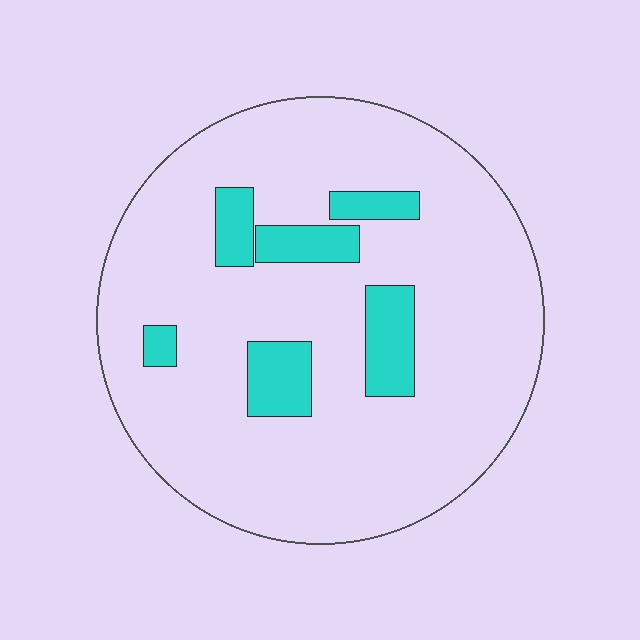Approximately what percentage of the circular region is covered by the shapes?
Approximately 15%.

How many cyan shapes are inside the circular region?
6.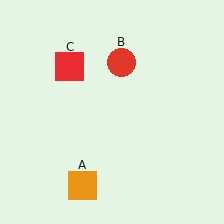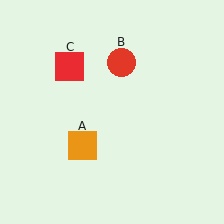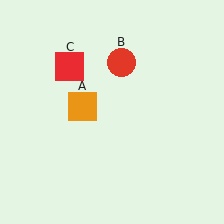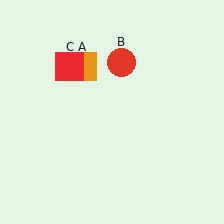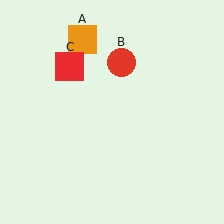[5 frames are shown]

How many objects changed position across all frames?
1 object changed position: orange square (object A).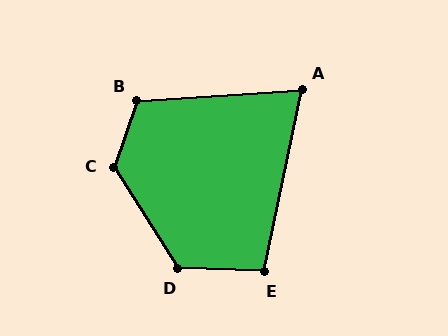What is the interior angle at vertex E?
Approximately 100 degrees (obtuse).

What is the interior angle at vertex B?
Approximately 113 degrees (obtuse).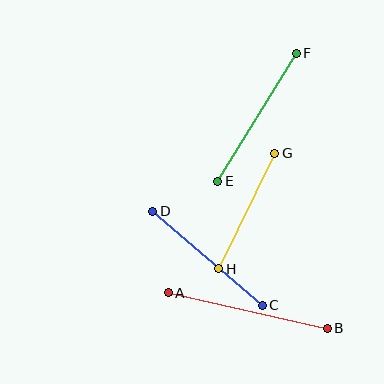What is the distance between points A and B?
The distance is approximately 163 pixels.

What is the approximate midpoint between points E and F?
The midpoint is at approximately (257, 117) pixels.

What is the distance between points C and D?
The distance is approximately 144 pixels.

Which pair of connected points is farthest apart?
Points A and B are farthest apart.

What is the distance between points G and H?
The distance is approximately 128 pixels.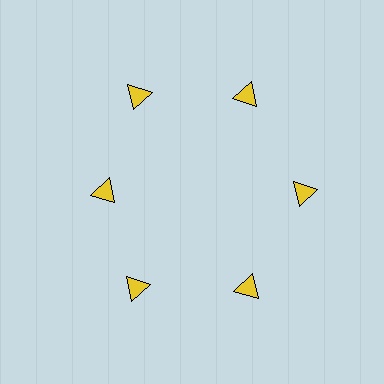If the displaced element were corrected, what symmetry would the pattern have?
It would have 6-fold rotational symmetry — the pattern would map onto itself every 60 degrees.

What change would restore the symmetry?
The symmetry would be restored by moving it outward, back onto the ring so that all 6 triangles sit at equal angles and equal distance from the center.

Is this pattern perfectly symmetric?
No. The 6 yellow triangles are arranged in a ring, but one element near the 9 o'clock position is pulled inward toward the center, breaking the 6-fold rotational symmetry.